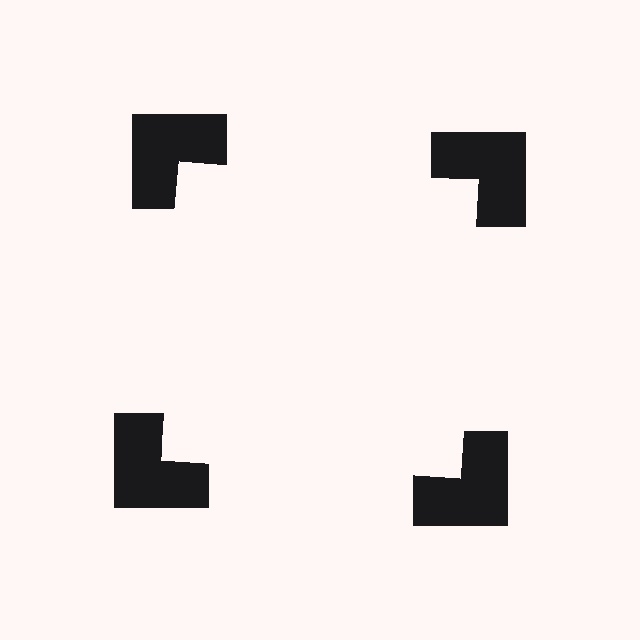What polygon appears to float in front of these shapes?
An illusory square — its edges are inferred from the aligned wedge cuts in the notched squares, not physically drawn.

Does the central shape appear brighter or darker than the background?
It typically appears slightly brighter than the background, even though no actual brightness change is drawn.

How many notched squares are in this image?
There are 4 — one at each vertex of the illusory square.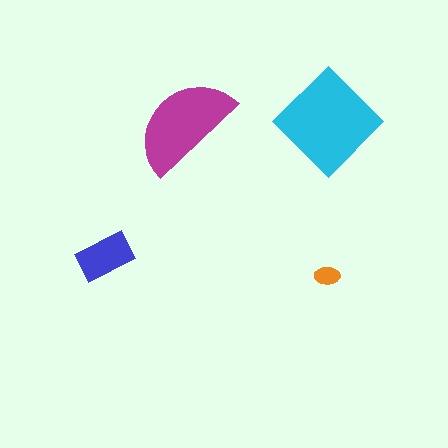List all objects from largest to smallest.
The cyan diamond, the magenta semicircle, the blue rectangle, the orange ellipse.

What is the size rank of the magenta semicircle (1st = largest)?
2nd.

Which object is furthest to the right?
The cyan diamond is rightmost.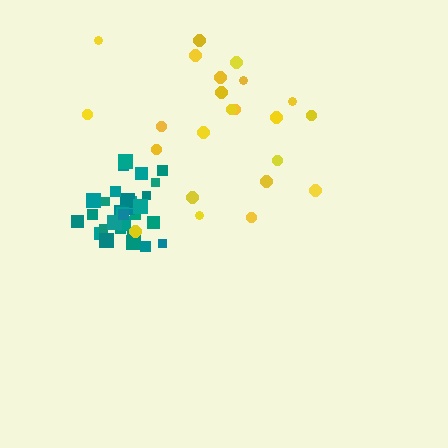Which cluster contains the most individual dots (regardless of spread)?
Teal (34).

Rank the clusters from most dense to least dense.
teal, yellow.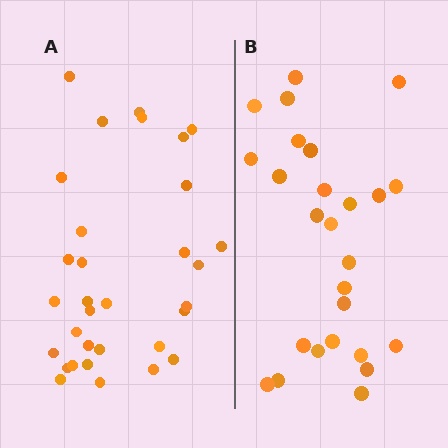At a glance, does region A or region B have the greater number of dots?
Region A (the left region) has more dots.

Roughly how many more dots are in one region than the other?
Region A has about 6 more dots than region B.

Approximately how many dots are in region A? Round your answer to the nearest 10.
About 30 dots. (The exact count is 32, which rounds to 30.)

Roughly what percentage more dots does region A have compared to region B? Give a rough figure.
About 25% more.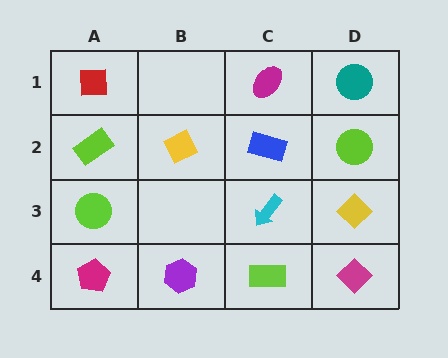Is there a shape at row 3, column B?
No, that cell is empty.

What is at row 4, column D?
A magenta diamond.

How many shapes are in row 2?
4 shapes.